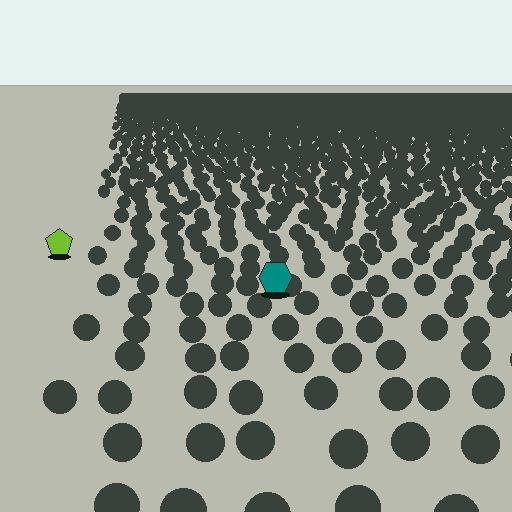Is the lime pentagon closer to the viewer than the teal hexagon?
No. The teal hexagon is closer — you can tell from the texture gradient: the ground texture is coarser near it.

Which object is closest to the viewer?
The teal hexagon is closest. The texture marks near it are larger and more spread out.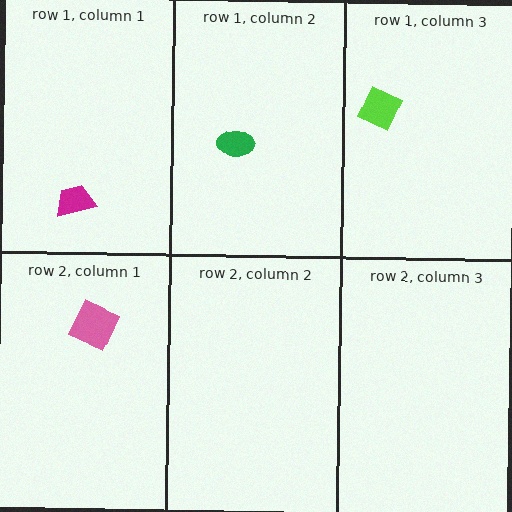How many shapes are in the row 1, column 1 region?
1.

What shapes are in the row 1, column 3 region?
The lime diamond.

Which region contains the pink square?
The row 2, column 1 region.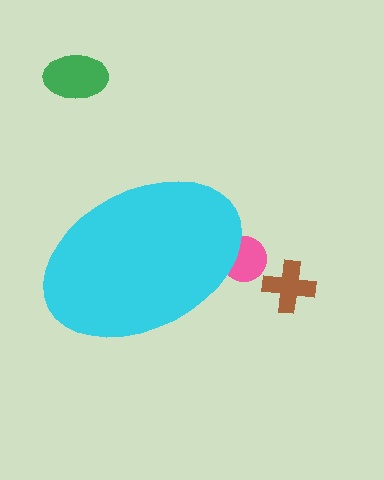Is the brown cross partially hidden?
No, the brown cross is fully visible.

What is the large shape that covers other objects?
A cyan ellipse.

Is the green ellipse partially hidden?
No, the green ellipse is fully visible.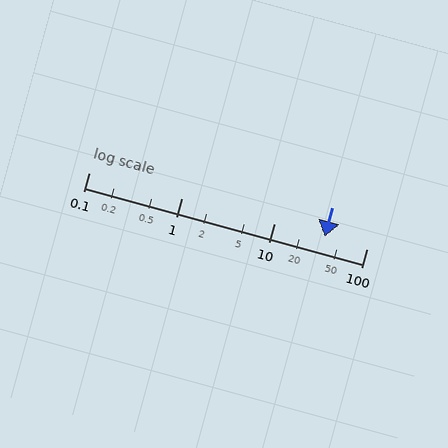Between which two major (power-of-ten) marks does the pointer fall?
The pointer is between 10 and 100.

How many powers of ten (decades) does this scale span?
The scale spans 3 decades, from 0.1 to 100.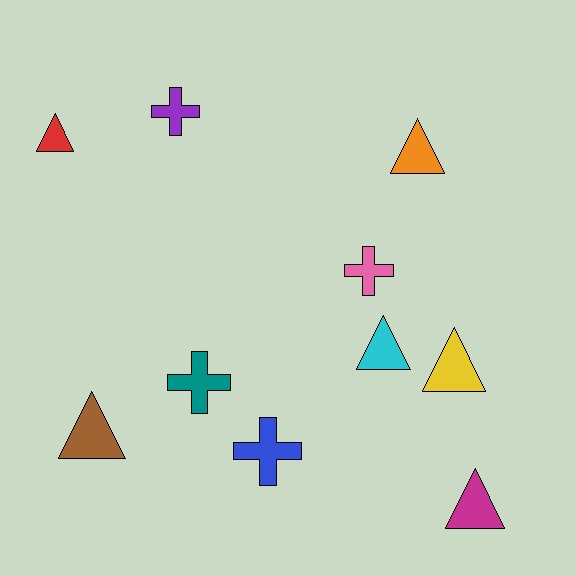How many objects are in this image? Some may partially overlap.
There are 10 objects.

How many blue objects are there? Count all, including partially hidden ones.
There is 1 blue object.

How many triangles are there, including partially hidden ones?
There are 6 triangles.